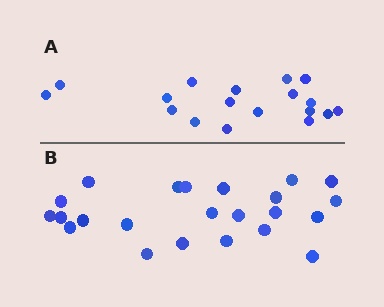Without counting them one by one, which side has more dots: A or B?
Region B (the bottom region) has more dots.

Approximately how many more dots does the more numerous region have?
Region B has about 5 more dots than region A.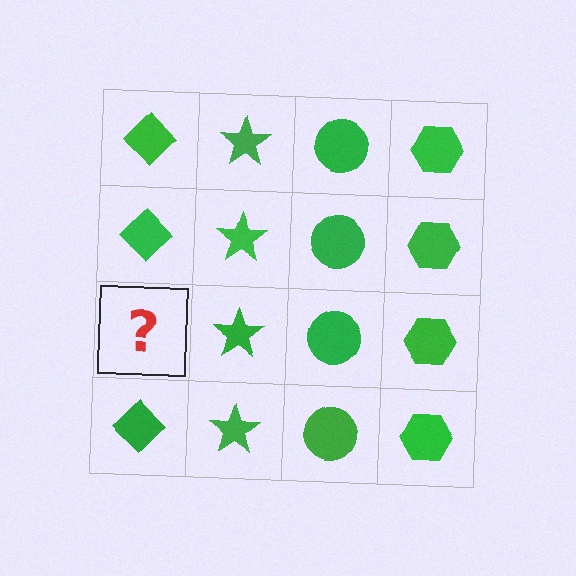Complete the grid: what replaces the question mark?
The question mark should be replaced with a green diamond.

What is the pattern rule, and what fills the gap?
The rule is that each column has a consistent shape. The gap should be filled with a green diamond.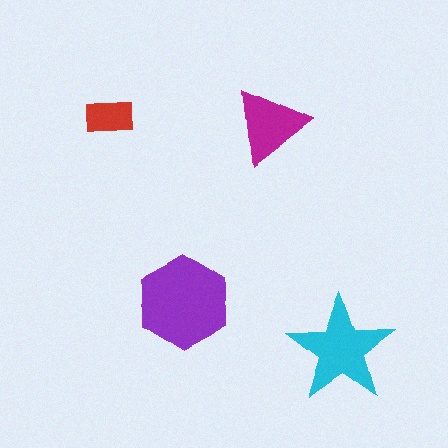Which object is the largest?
The purple hexagon.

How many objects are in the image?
There are 4 objects in the image.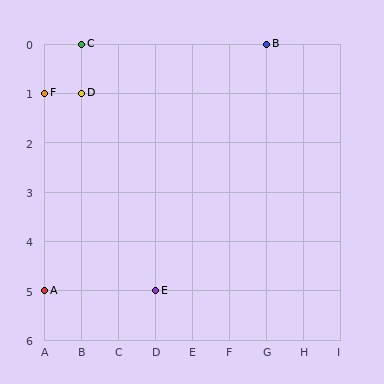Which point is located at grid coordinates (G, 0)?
Point B is at (G, 0).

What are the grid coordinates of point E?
Point E is at grid coordinates (D, 5).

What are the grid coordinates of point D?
Point D is at grid coordinates (B, 1).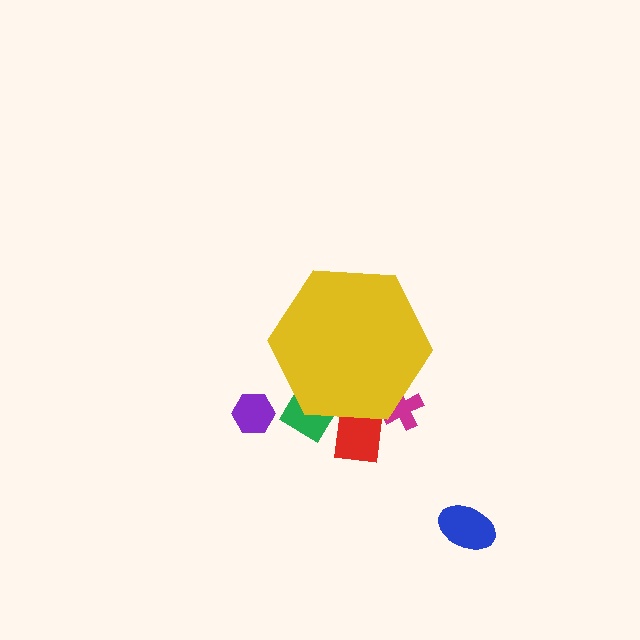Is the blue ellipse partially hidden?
No, the blue ellipse is fully visible.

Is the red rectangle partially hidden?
Yes, the red rectangle is partially hidden behind the yellow hexagon.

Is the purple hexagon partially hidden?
No, the purple hexagon is fully visible.